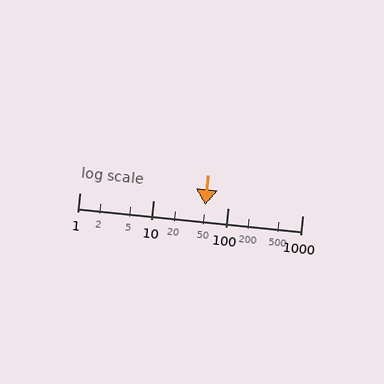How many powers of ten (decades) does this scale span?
The scale spans 3 decades, from 1 to 1000.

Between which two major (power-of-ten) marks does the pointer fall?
The pointer is between 10 and 100.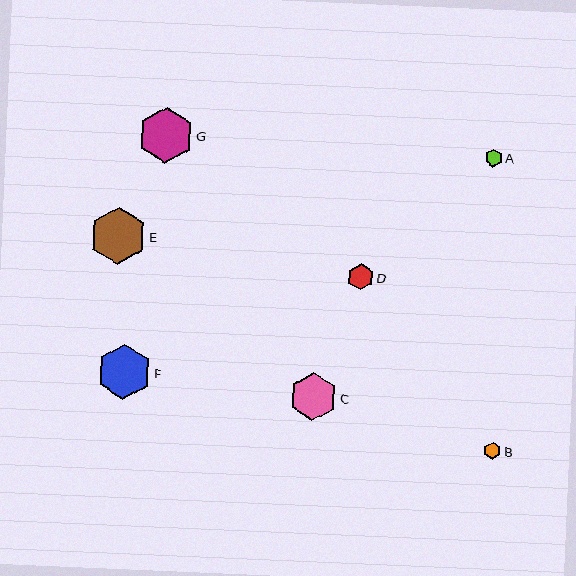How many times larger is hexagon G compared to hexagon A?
Hexagon G is approximately 3.2 times the size of hexagon A.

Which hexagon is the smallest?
Hexagon B is the smallest with a size of approximately 17 pixels.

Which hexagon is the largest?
Hexagon E is the largest with a size of approximately 56 pixels.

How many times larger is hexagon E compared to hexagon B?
Hexagon E is approximately 3.4 times the size of hexagon B.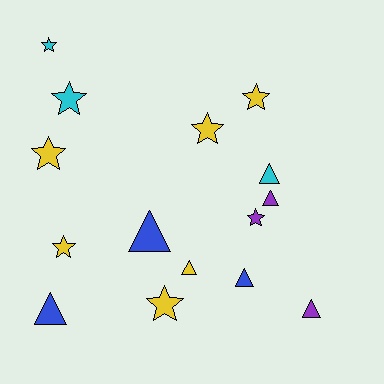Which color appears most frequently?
Yellow, with 6 objects.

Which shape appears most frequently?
Star, with 8 objects.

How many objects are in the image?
There are 15 objects.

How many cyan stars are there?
There are 2 cyan stars.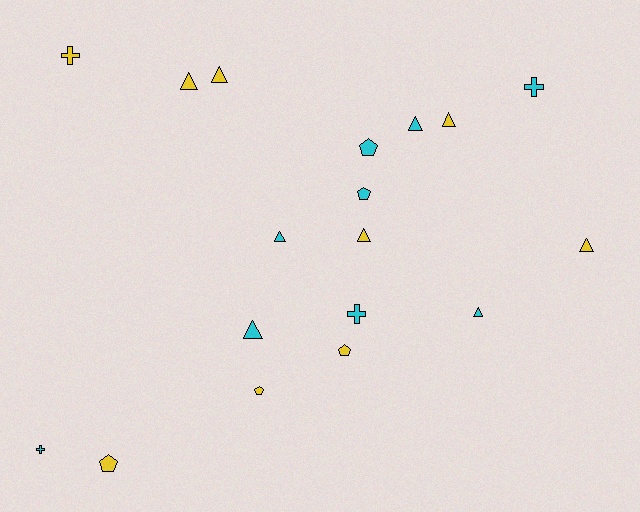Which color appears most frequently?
Yellow, with 9 objects.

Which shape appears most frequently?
Triangle, with 9 objects.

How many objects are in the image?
There are 18 objects.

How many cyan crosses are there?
There are 3 cyan crosses.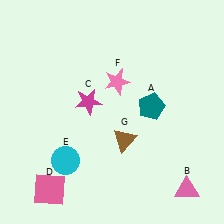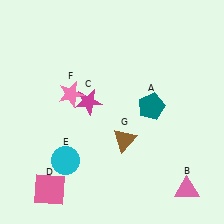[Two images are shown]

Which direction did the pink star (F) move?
The pink star (F) moved left.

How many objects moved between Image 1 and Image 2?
1 object moved between the two images.